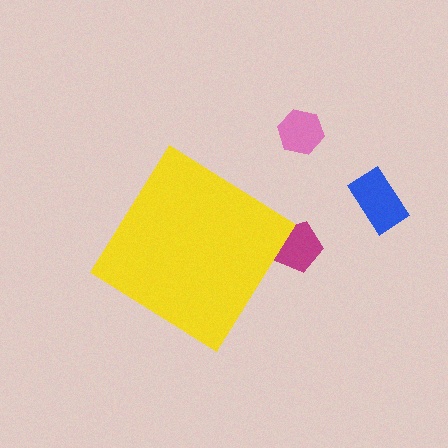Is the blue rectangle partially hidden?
No, the blue rectangle is fully visible.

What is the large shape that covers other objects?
A yellow diamond.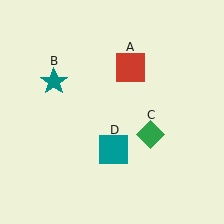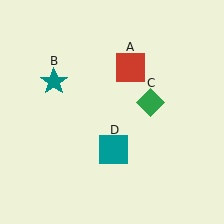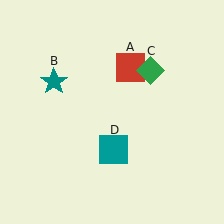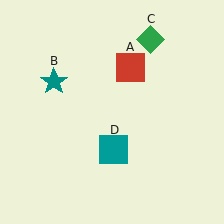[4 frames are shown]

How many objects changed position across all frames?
1 object changed position: green diamond (object C).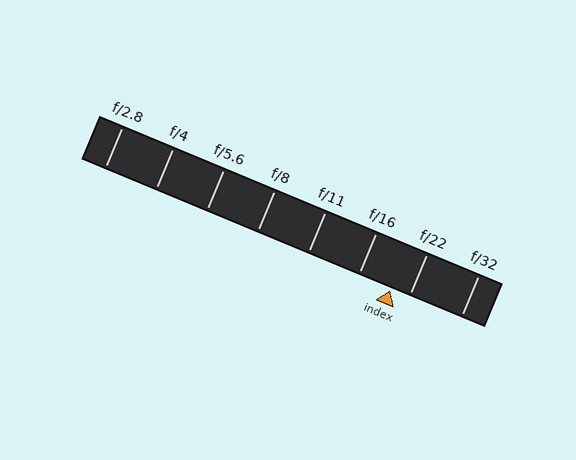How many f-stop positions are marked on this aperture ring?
There are 8 f-stop positions marked.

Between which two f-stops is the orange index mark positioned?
The index mark is between f/16 and f/22.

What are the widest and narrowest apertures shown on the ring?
The widest aperture shown is f/2.8 and the narrowest is f/32.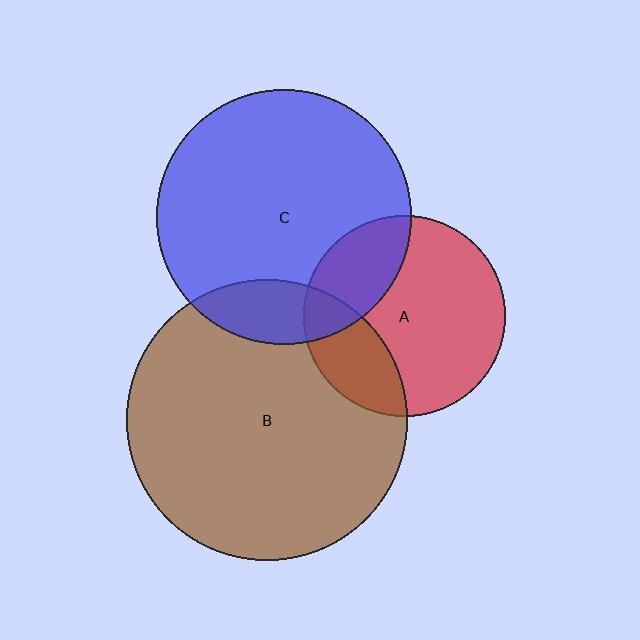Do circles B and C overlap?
Yes.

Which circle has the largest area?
Circle B (brown).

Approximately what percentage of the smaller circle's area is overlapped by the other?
Approximately 15%.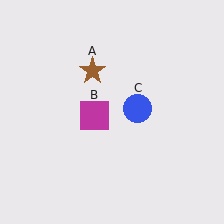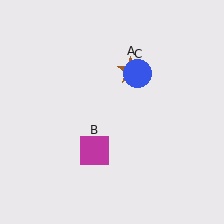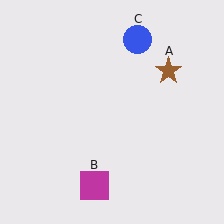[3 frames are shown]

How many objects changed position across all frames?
3 objects changed position: brown star (object A), magenta square (object B), blue circle (object C).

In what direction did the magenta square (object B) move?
The magenta square (object B) moved down.